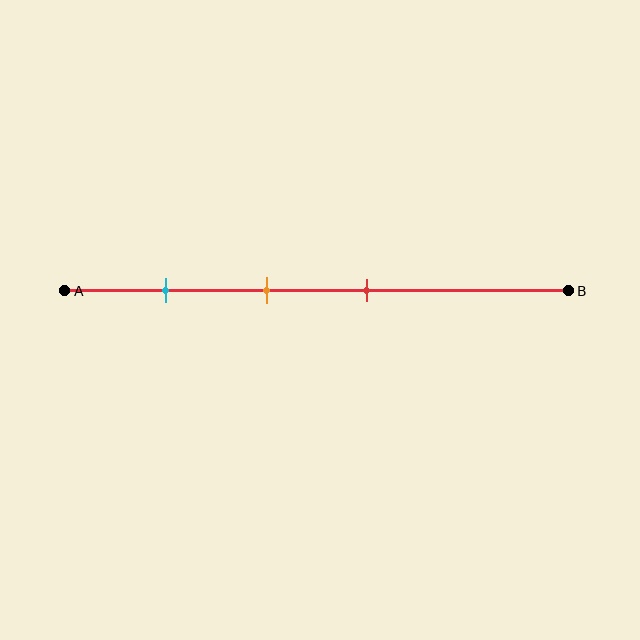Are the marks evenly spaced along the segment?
Yes, the marks are approximately evenly spaced.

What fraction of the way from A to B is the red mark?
The red mark is approximately 60% (0.6) of the way from A to B.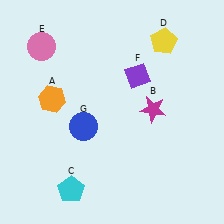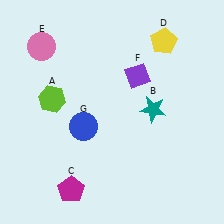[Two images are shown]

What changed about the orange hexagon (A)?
In Image 1, A is orange. In Image 2, it changed to lime.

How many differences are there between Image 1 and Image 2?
There are 3 differences between the two images.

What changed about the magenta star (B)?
In Image 1, B is magenta. In Image 2, it changed to teal.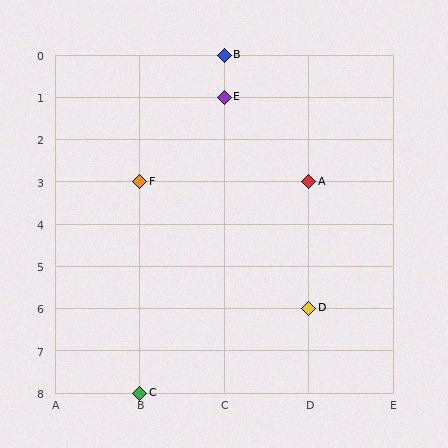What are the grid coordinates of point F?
Point F is at grid coordinates (B, 3).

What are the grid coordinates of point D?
Point D is at grid coordinates (D, 6).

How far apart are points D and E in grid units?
Points D and E are 1 column and 5 rows apart (about 5.1 grid units diagonally).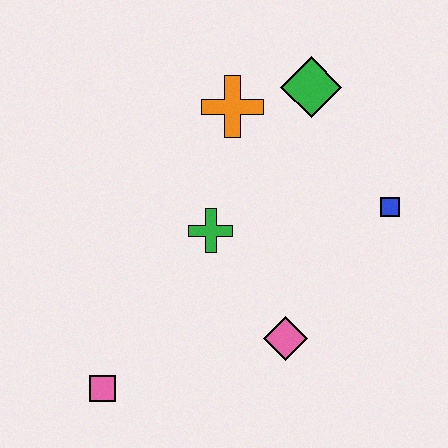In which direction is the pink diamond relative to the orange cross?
The pink diamond is below the orange cross.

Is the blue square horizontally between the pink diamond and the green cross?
No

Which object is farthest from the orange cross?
The pink square is farthest from the orange cross.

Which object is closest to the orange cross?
The green diamond is closest to the orange cross.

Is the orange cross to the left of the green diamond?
Yes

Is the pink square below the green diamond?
Yes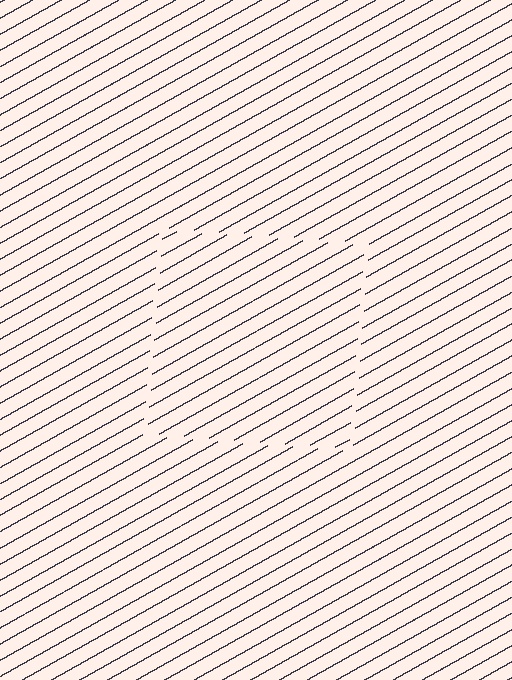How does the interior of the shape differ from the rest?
The interior of the shape contains the same grating, shifted by half a period — the contour is defined by the phase discontinuity where line-ends from the inner and outer gratings abut.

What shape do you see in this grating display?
An illusory square. The interior of the shape contains the same grating, shifted by half a period — the contour is defined by the phase discontinuity where line-ends from the inner and outer gratings abut.